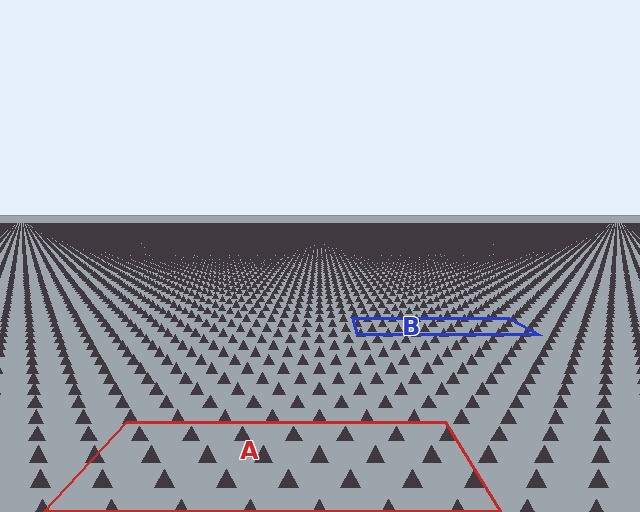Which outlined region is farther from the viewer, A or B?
Region B is farther from the viewer — the texture elements inside it appear smaller and more densely packed.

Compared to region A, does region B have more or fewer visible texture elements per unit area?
Region B has more texture elements per unit area — they are packed more densely because it is farther away.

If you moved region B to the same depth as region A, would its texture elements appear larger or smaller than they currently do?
They would appear larger. At a closer depth, the same texture elements are projected at a bigger on-screen size.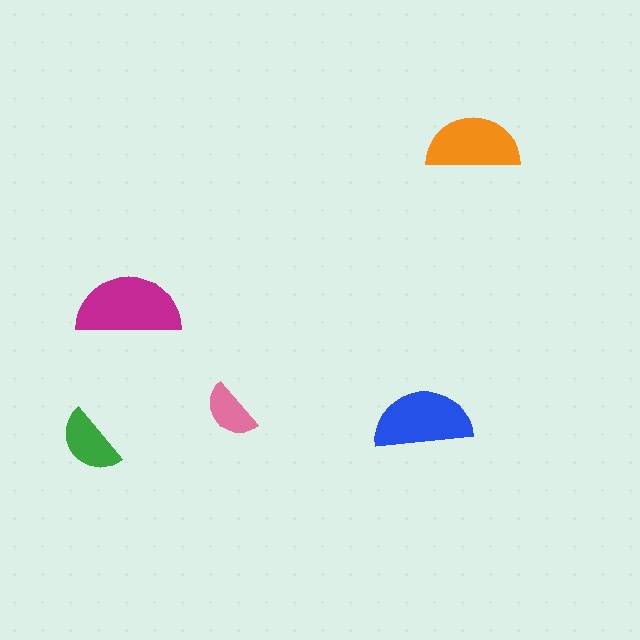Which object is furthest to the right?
The orange semicircle is rightmost.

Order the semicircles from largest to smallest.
the magenta one, the blue one, the orange one, the green one, the pink one.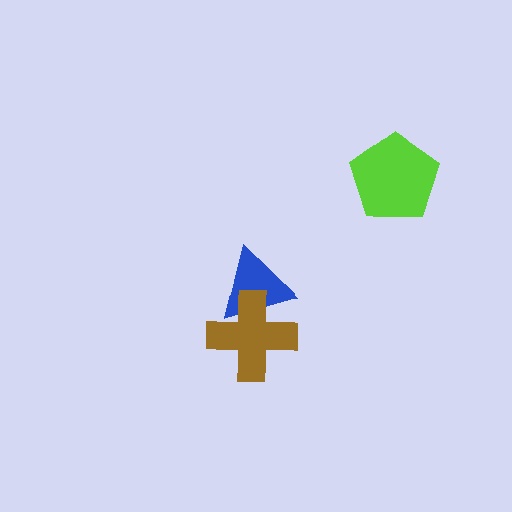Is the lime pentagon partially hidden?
No, no other shape covers it.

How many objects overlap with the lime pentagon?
0 objects overlap with the lime pentagon.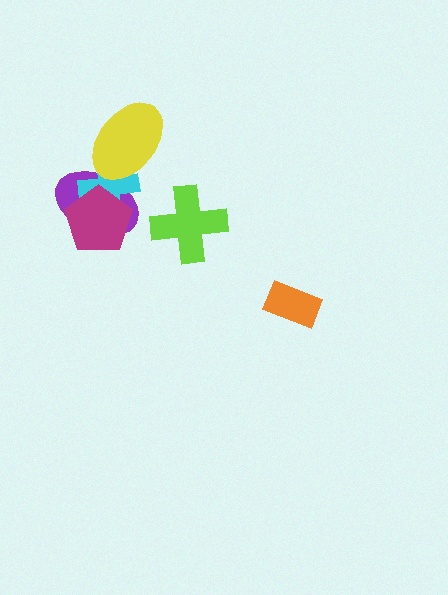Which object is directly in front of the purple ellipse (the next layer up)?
The cyan cross is directly in front of the purple ellipse.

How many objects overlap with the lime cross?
0 objects overlap with the lime cross.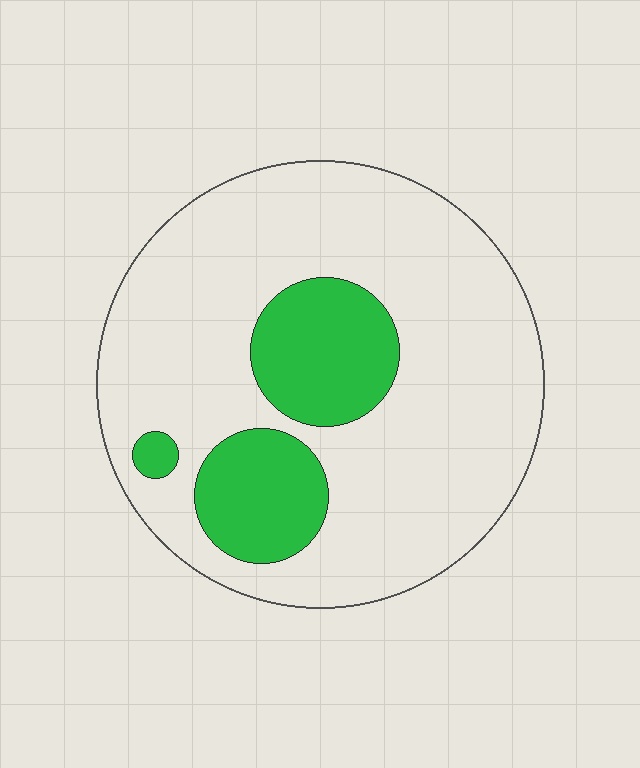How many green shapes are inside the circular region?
3.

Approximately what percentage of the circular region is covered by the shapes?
Approximately 20%.